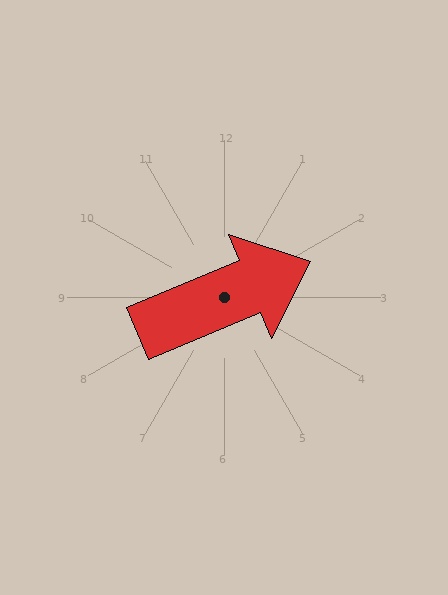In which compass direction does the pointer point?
Northeast.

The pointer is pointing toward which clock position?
Roughly 2 o'clock.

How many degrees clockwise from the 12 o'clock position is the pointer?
Approximately 67 degrees.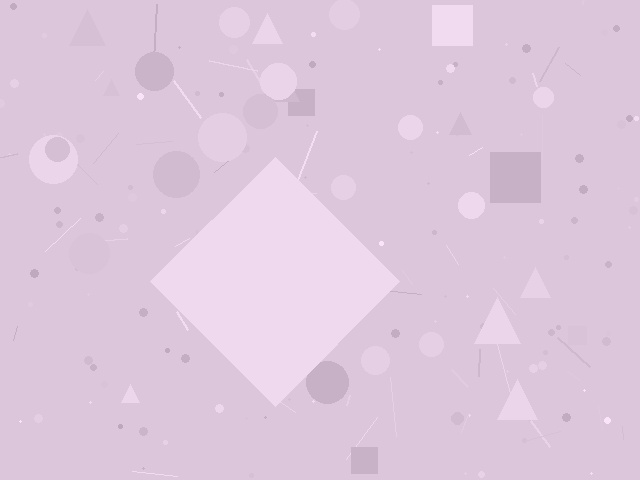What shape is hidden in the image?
A diamond is hidden in the image.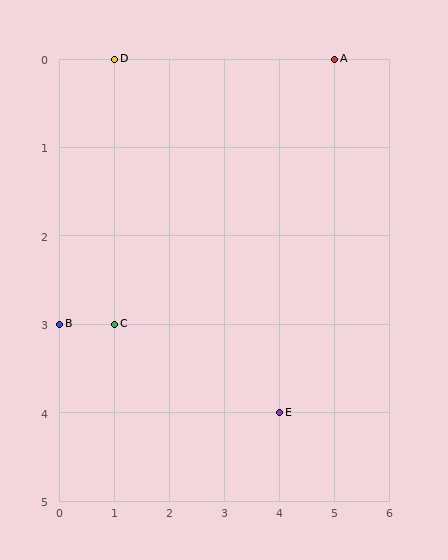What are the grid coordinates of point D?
Point D is at grid coordinates (1, 0).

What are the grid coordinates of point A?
Point A is at grid coordinates (5, 0).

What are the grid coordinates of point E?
Point E is at grid coordinates (4, 4).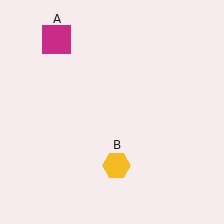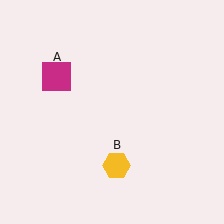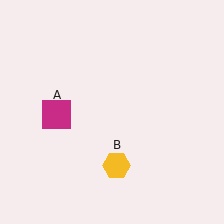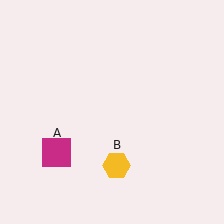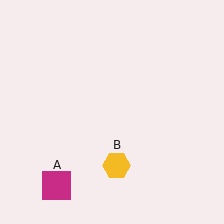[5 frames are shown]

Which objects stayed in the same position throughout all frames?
Yellow hexagon (object B) remained stationary.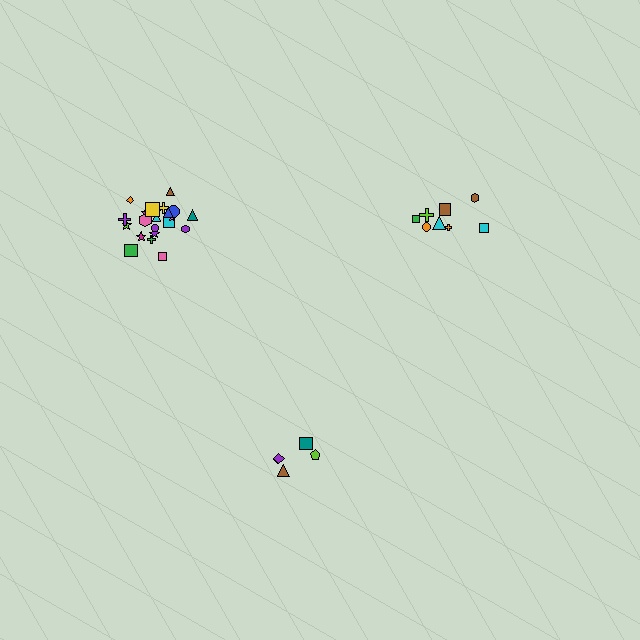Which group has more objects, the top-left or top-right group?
The top-left group.